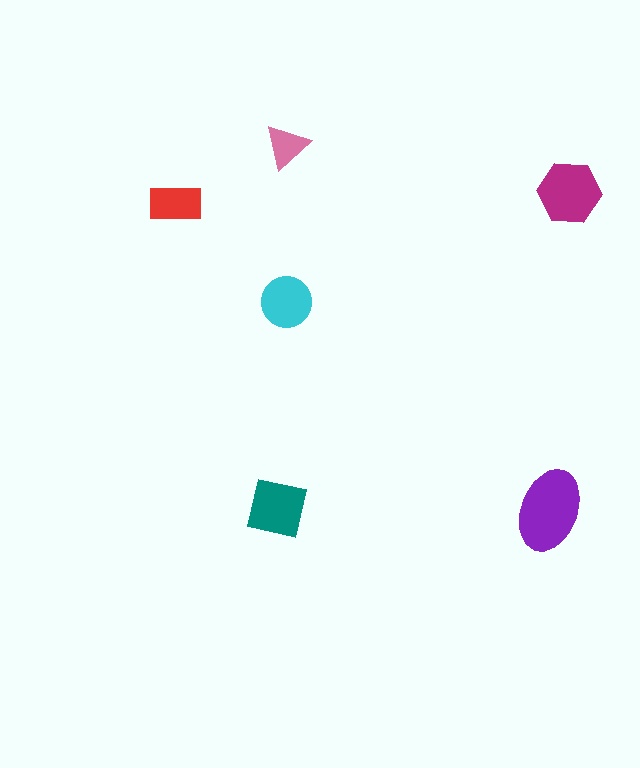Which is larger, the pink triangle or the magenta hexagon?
The magenta hexagon.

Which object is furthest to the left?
The red rectangle is leftmost.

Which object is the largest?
The purple ellipse.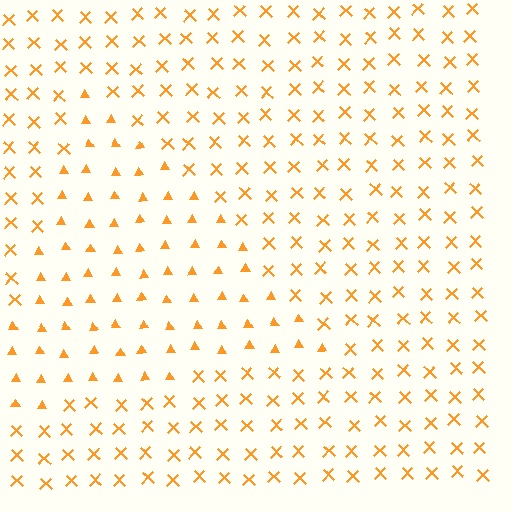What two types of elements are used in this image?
The image uses triangles inside the triangle region and X marks outside it.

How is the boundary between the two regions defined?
The boundary is defined by a change in element shape: triangles inside vs. X marks outside. All elements share the same color and spacing.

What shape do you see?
I see a triangle.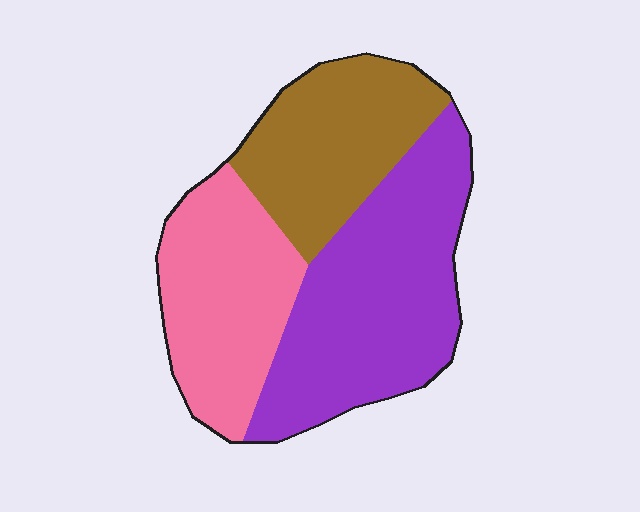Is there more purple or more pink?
Purple.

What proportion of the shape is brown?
Brown covers roughly 25% of the shape.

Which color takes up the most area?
Purple, at roughly 45%.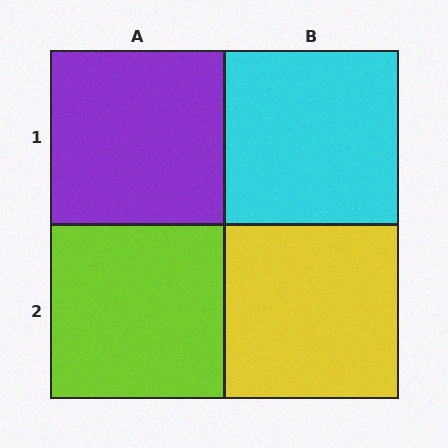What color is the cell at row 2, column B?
Yellow.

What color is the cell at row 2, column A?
Lime.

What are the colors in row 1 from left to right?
Purple, cyan.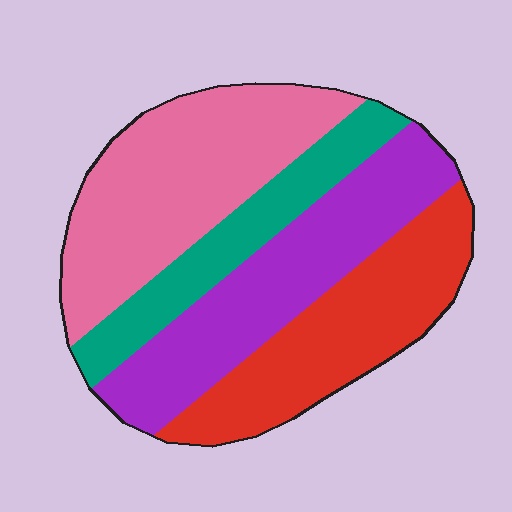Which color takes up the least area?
Teal, at roughly 15%.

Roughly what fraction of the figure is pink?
Pink covers about 30% of the figure.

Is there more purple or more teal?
Purple.